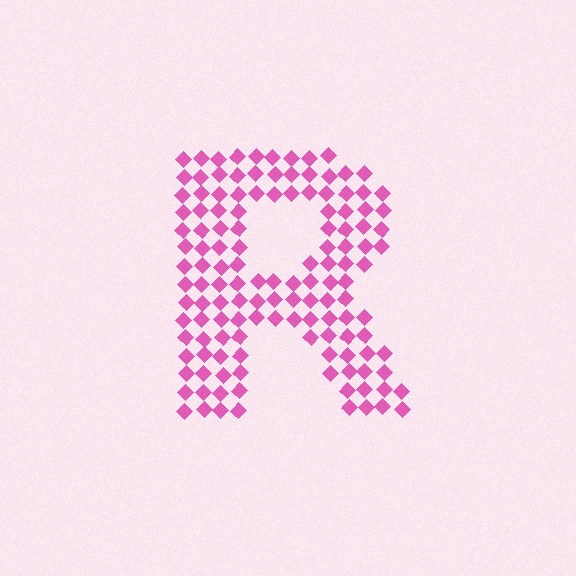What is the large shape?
The large shape is the letter R.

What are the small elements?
The small elements are diamonds.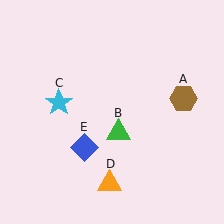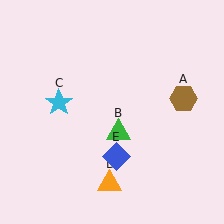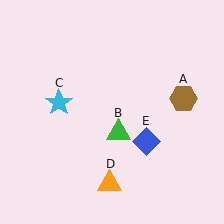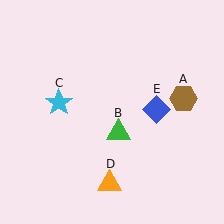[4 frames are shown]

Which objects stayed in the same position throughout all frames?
Brown hexagon (object A) and green triangle (object B) and cyan star (object C) and orange triangle (object D) remained stationary.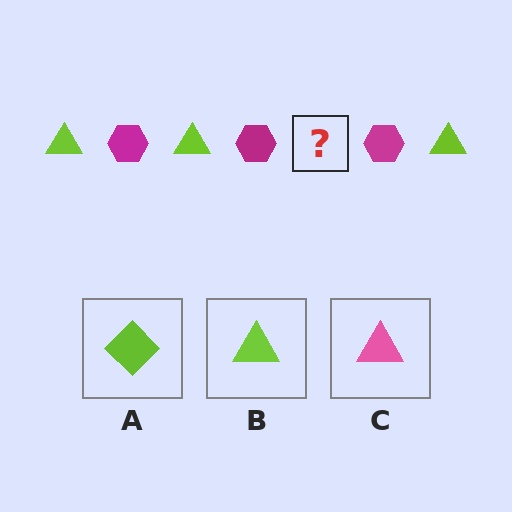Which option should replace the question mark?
Option B.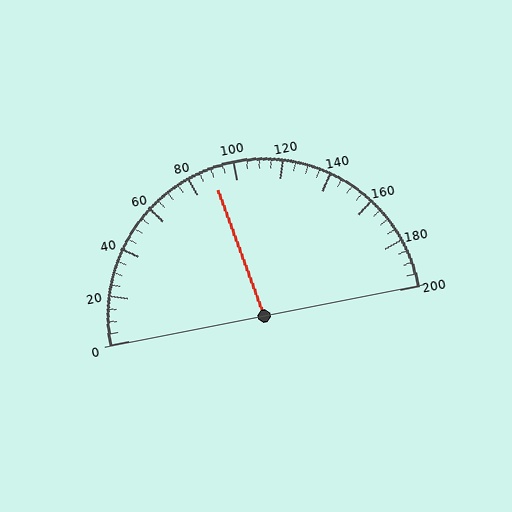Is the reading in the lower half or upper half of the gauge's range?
The reading is in the lower half of the range (0 to 200).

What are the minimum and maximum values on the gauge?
The gauge ranges from 0 to 200.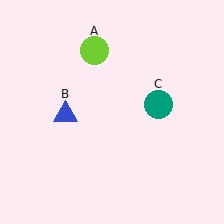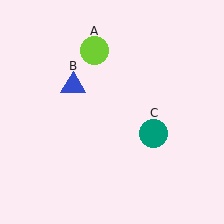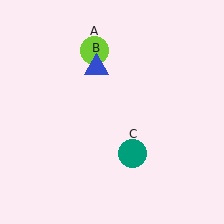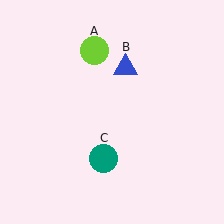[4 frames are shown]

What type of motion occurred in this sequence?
The blue triangle (object B), teal circle (object C) rotated clockwise around the center of the scene.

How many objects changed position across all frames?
2 objects changed position: blue triangle (object B), teal circle (object C).